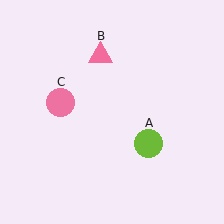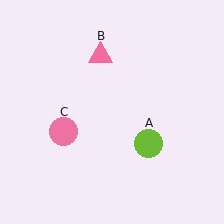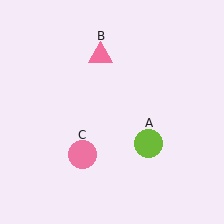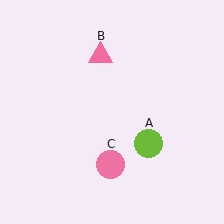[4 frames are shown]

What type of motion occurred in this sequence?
The pink circle (object C) rotated counterclockwise around the center of the scene.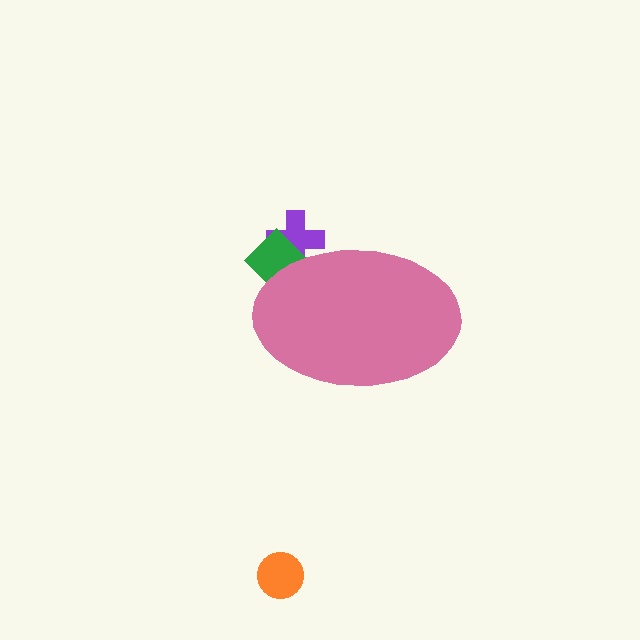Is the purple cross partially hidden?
Yes, the purple cross is partially hidden behind the pink ellipse.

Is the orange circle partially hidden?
No, the orange circle is fully visible.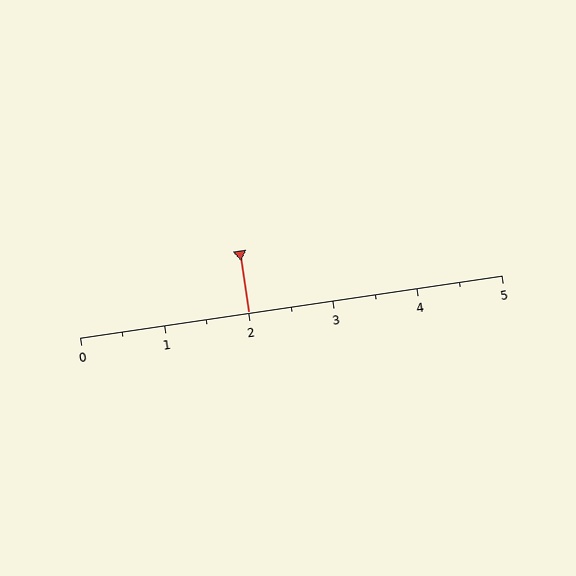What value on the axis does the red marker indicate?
The marker indicates approximately 2.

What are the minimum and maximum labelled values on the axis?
The axis runs from 0 to 5.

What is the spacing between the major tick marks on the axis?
The major ticks are spaced 1 apart.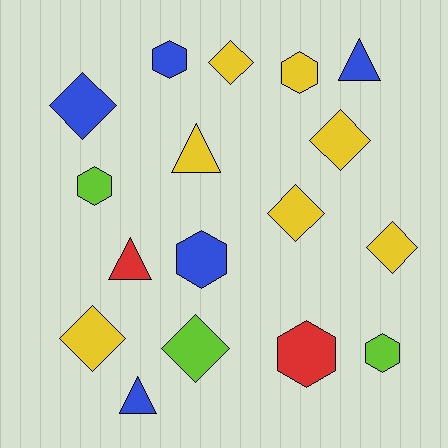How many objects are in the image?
There are 17 objects.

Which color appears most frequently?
Yellow, with 7 objects.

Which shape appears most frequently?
Diamond, with 7 objects.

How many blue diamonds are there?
There is 1 blue diamond.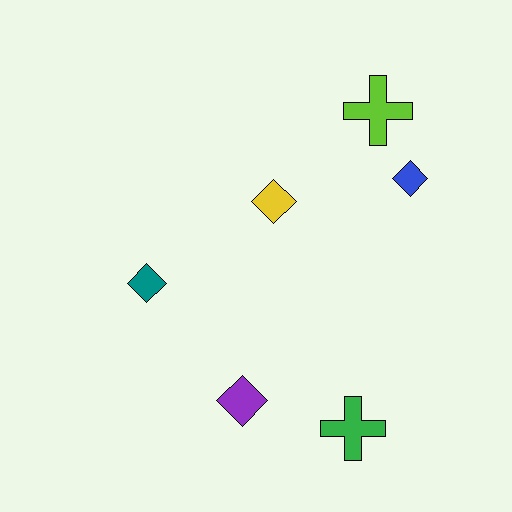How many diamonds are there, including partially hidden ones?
There are 4 diamonds.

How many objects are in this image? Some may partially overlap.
There are 6 objects.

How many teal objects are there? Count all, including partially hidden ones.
There is 1 teal object.